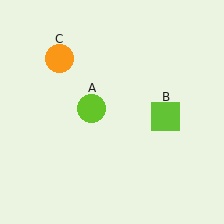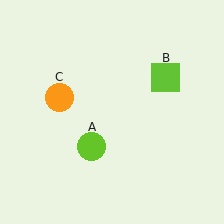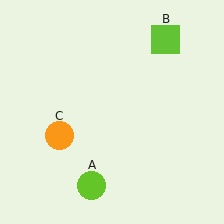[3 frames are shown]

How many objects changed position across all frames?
3 objects changed position: lime circle (object A), lime square (object B), orange circle (object C).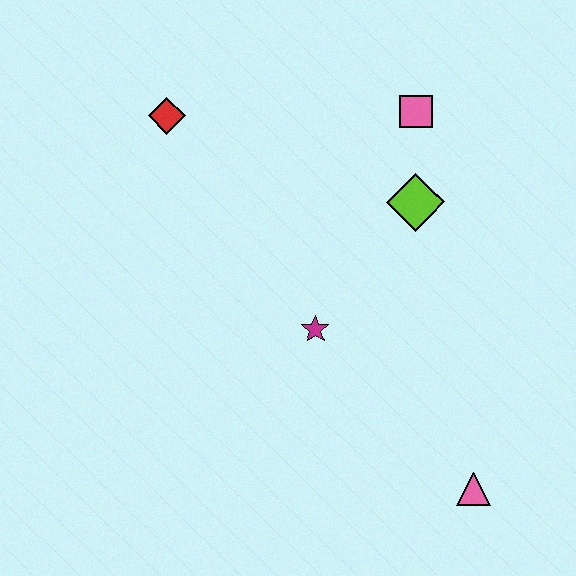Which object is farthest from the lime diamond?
The pink triangle is farthest from the lime diamond.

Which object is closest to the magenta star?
The lime diamond is closest to the magenta star.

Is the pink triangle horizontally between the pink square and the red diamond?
No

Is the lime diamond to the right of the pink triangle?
No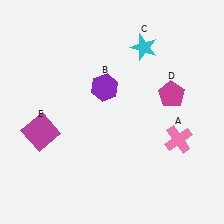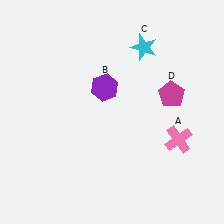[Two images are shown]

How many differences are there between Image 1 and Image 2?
There is 1 difference between the two images.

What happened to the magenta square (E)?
The magenta square (E) was removed in Image 2. It was in the bottom-left area of Image 1.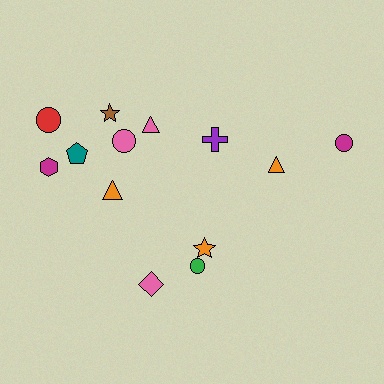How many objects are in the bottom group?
There are 3 objects.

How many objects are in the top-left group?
There are 7 objects.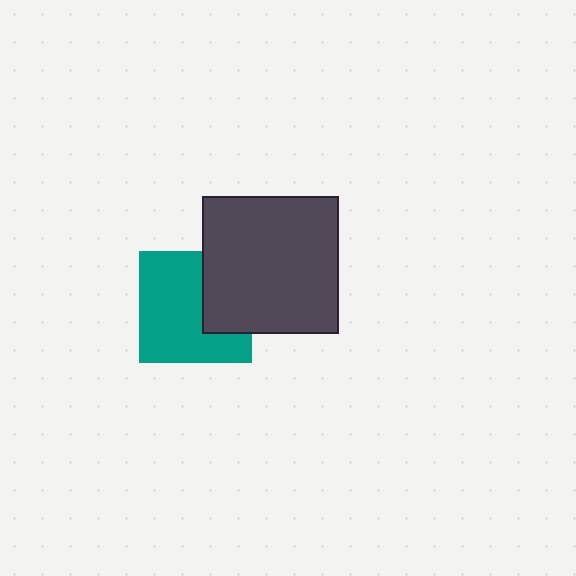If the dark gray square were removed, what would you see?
You would see the complete teal square.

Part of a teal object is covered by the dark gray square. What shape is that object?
It is a square.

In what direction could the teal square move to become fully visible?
The teal square could move left. That would shift it out from behind the dark gray square entirely.